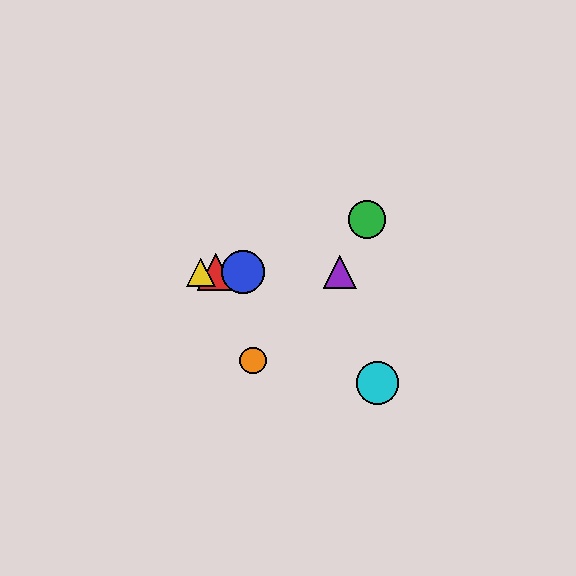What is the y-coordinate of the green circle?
The green circle is at y≈219.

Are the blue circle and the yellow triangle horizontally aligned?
Yes, both are at y≈272.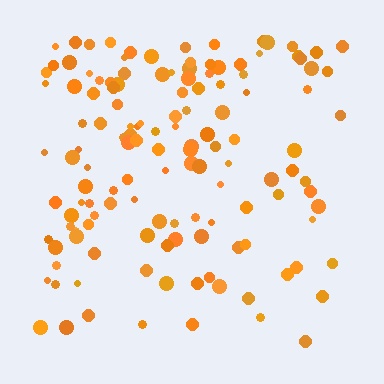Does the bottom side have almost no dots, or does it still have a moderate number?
Still a moderate number, just noticeably fewer than the top.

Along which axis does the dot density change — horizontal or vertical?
Vertical.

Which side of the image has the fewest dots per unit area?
The bottom.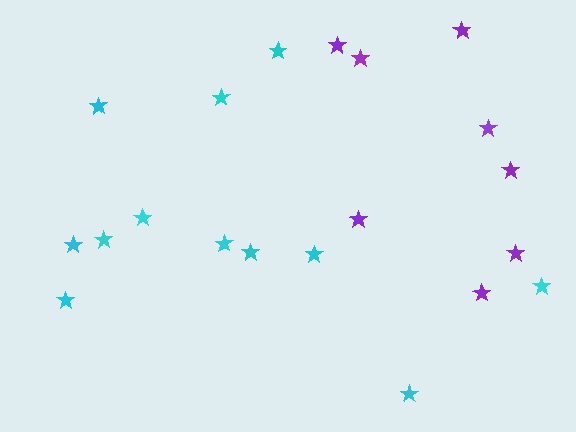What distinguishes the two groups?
There are 2 groups: one group of cyan stars (12) and one group of purple stars (8).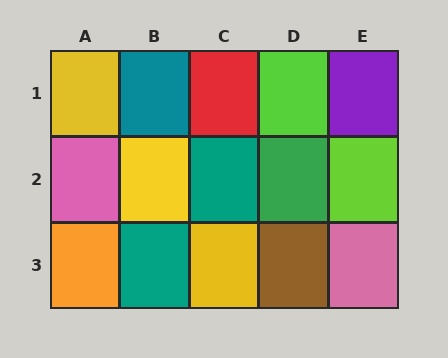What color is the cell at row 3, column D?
Brown.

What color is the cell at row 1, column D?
Lime.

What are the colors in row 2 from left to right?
Pink, yellow, teal, green, lime.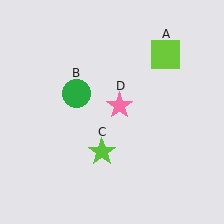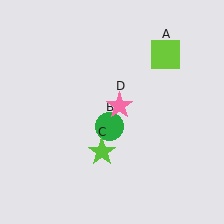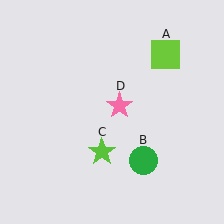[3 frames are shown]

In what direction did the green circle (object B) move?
The green circle (object B) moved down and to the right.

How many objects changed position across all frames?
1 object changed position: green circle (object B).